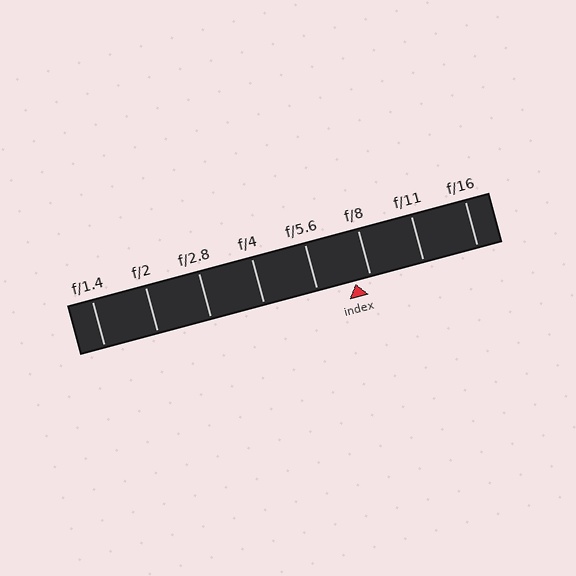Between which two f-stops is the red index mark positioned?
The index mark is between f/5.6 and f/8.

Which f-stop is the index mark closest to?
The index mark is closest to f/8.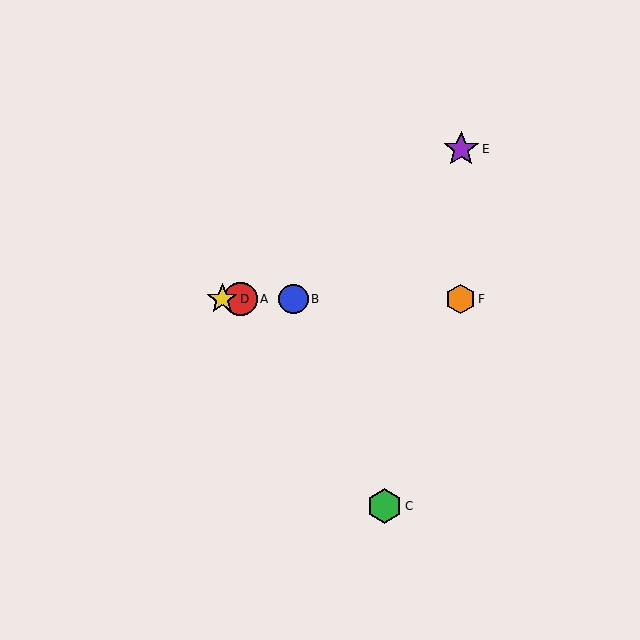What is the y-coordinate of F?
Object F is at y≈299.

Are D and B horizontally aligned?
Yes, both are at y≈299.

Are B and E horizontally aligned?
No, B is at y≈299 and E is at y≈149.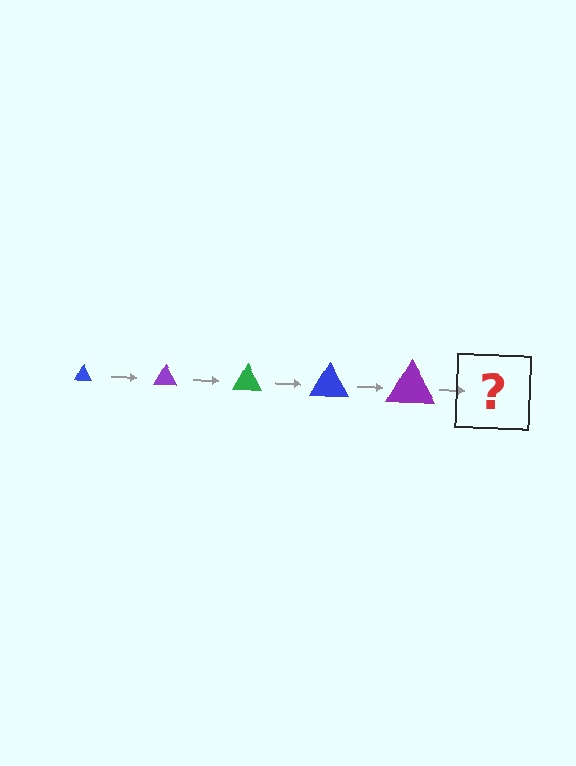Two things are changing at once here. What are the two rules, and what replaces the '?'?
The two rules are that the triangle grows larger each step and the color cycles through blue, purple, and green. The '?' should be a green triangle, larger than the previous one.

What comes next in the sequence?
The next element should be a green triangle, larger than the previous one.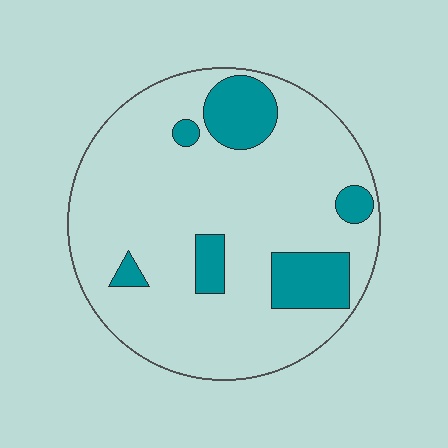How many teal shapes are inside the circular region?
6.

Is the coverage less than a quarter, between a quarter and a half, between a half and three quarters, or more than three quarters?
Less than a quarter.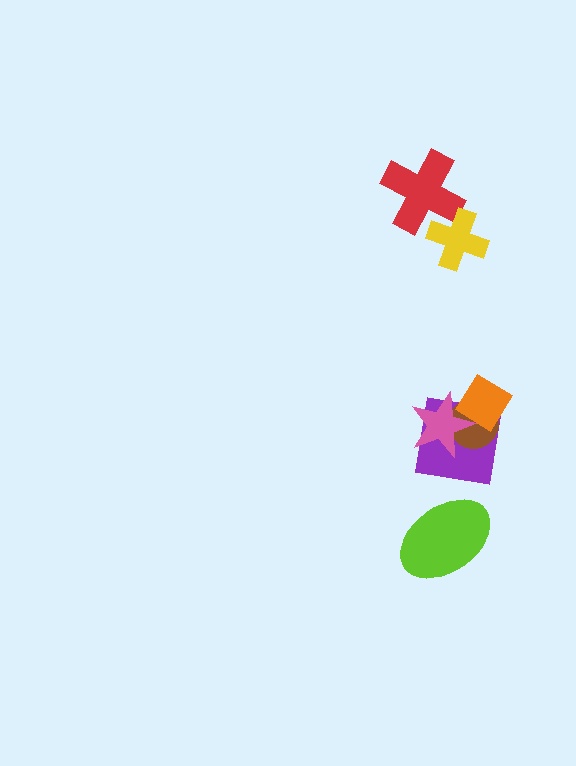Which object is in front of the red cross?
The yellow cross is in front of the red cross.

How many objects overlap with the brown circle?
3 objects overlap with the brown circle.